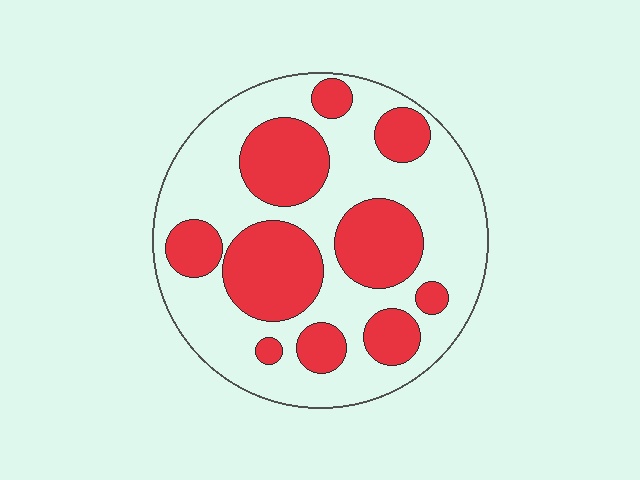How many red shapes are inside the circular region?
10.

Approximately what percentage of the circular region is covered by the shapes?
Approximately 40%.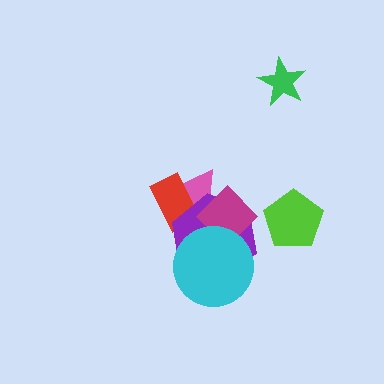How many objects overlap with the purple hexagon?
4 objects overlap with the purple hexagon.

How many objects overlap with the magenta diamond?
3 objects overlap with the magenta diamond.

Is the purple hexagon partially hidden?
Yes, it is partially covered by another shape.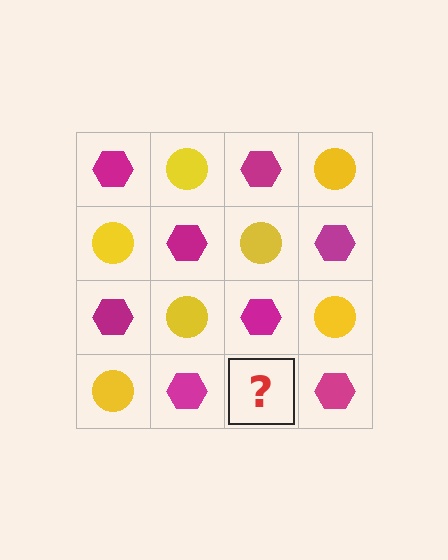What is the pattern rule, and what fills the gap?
The rule is that it alternates magenta hexagon and yellow circle in a checkerboard pattern. The gap should be filled with a yellow circle.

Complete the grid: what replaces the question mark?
The question mark should be replaced with a yellow circle.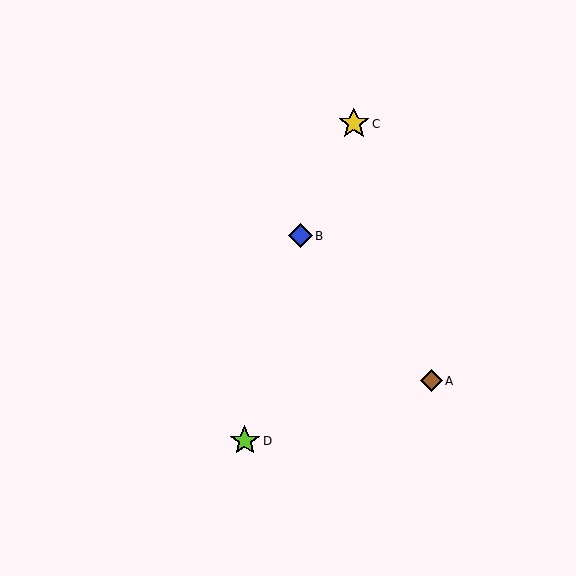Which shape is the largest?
The yellow star (labeled C) is the largest.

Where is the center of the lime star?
The center of the lime star is at (245, 441).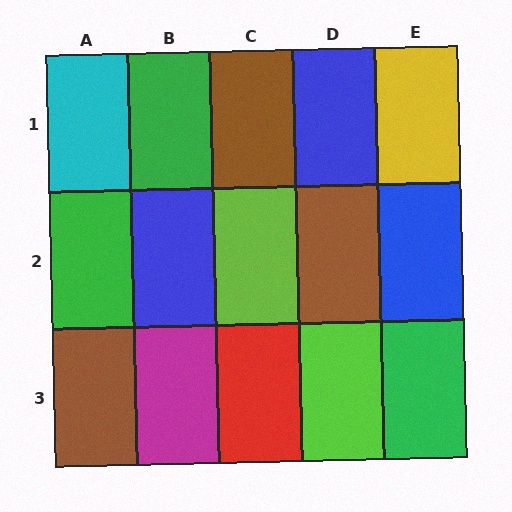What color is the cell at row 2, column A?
Green.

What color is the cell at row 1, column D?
Blue.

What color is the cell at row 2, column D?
Brown.